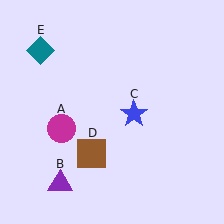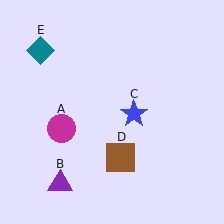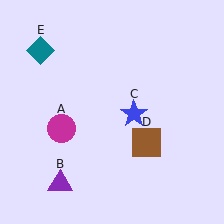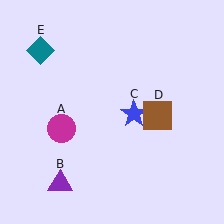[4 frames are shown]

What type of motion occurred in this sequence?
The brown square (object D) rotated counterclockwise around the center of the scene.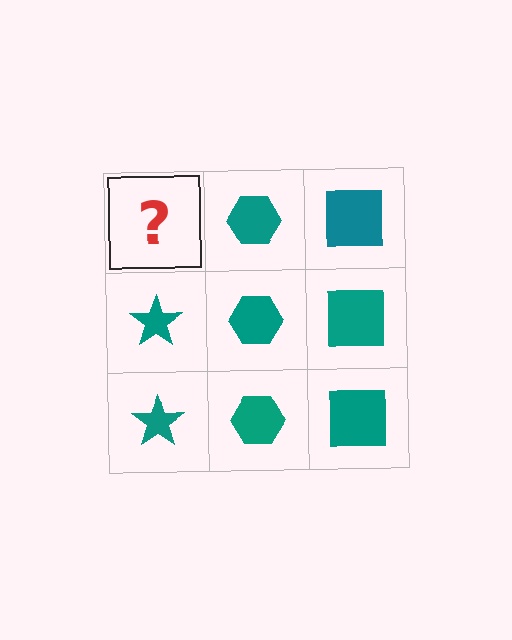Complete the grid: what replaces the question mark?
The question mark should be replaced with a teal star.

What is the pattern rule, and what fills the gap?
The rule is that each column has a consistent shape. The gap should be filled with a teal star.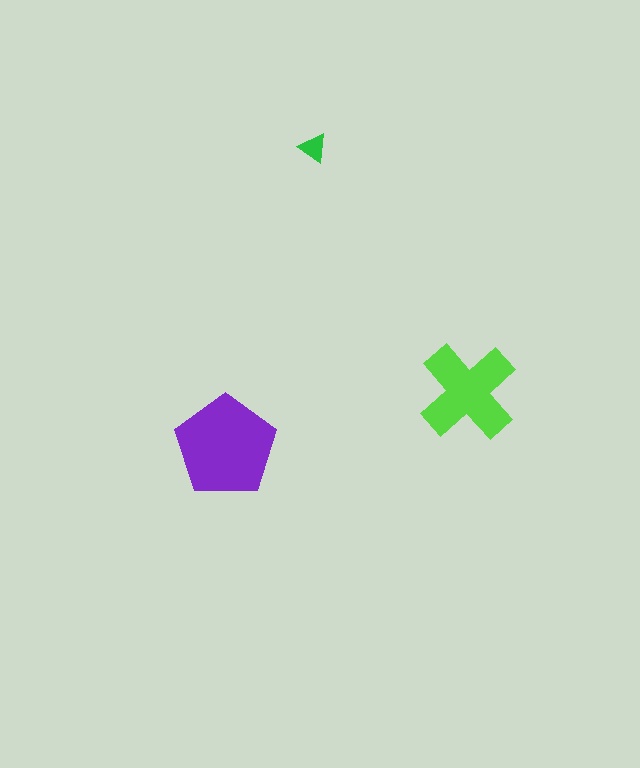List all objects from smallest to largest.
The green triangle, the lime cross, the purple pentagon.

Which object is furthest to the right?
The lime cross is rightmost.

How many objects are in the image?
There are 3 objects in the image.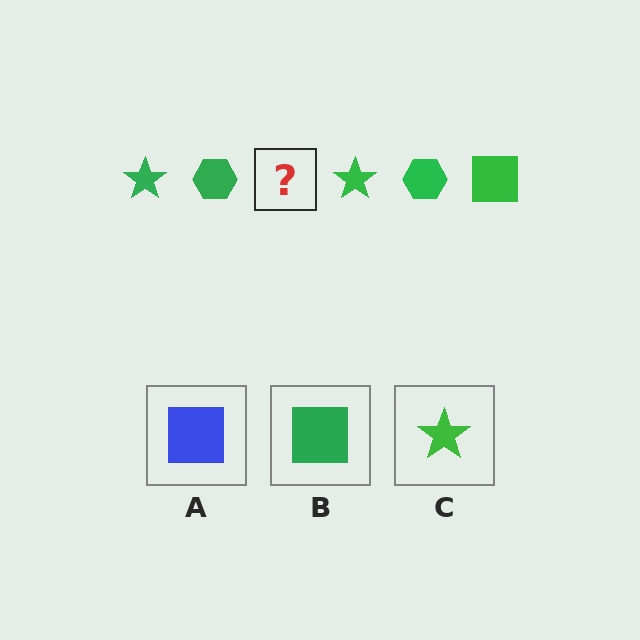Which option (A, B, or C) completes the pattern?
B.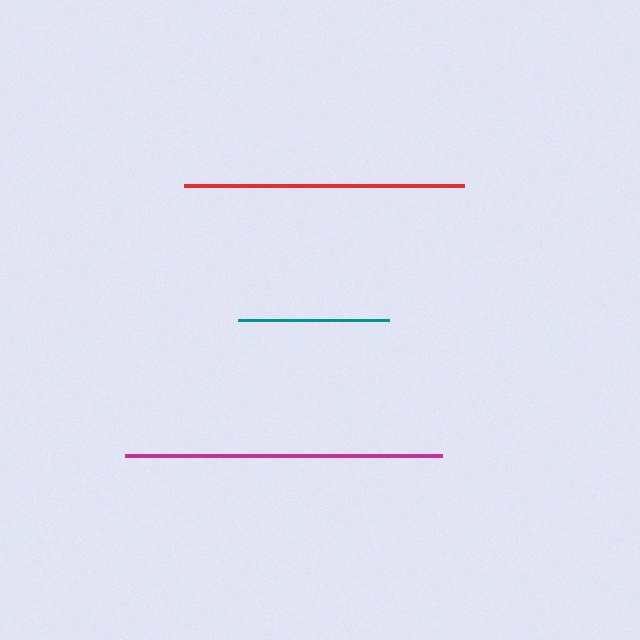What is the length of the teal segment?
The teal segment is approximately 152 pixels long.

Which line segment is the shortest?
The teal line is the shortest at approximately 152 pixels.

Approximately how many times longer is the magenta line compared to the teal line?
The magenta line is approximately 2.1 times the length of the teal line.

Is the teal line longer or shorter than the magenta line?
The magenta line is longer than the teal line.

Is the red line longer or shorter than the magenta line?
The magenta line is longer than the red line.